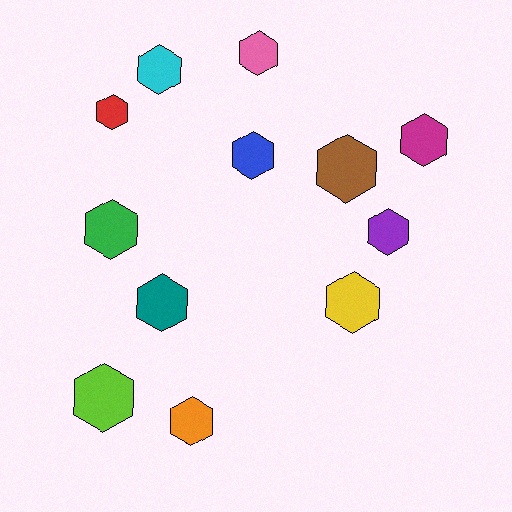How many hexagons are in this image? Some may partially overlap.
There are 12 hexagons.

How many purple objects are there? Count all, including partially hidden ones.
There is 1 purple object.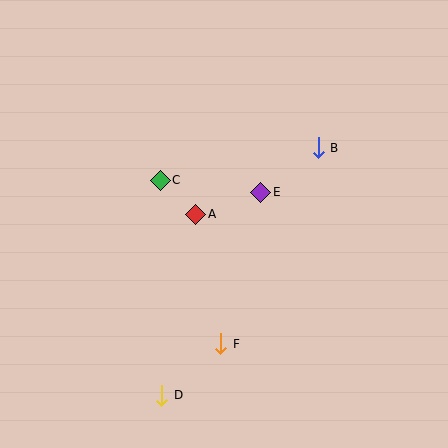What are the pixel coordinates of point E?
Point E is at (261, 192).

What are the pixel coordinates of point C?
Point C is at (160, 180).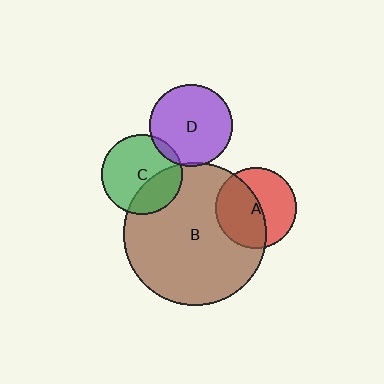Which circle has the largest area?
Circle B (brown).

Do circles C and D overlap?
Yes.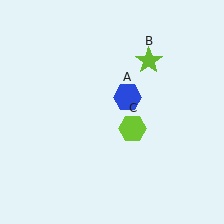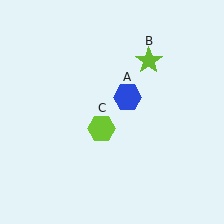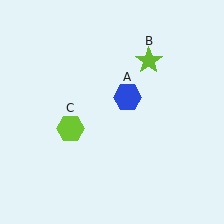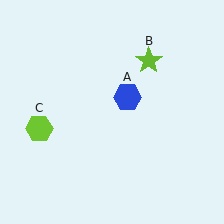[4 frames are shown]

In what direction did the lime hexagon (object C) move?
The lime hexagon (object C) moved left.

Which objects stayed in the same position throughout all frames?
Blue hexagon (object A) and lime star (object B) remained stationary.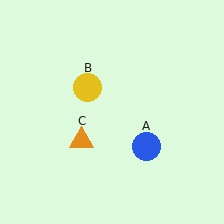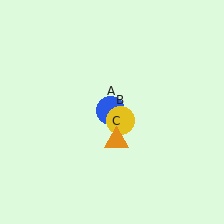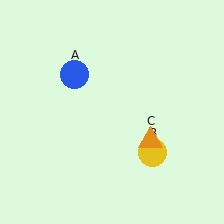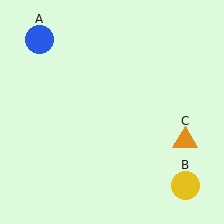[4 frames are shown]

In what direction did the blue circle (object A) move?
The blue circle (object A) moved up and to the left.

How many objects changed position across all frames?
3 objects changed position: blue circle (object A), yellow circle (object B), orange triangle (object C).